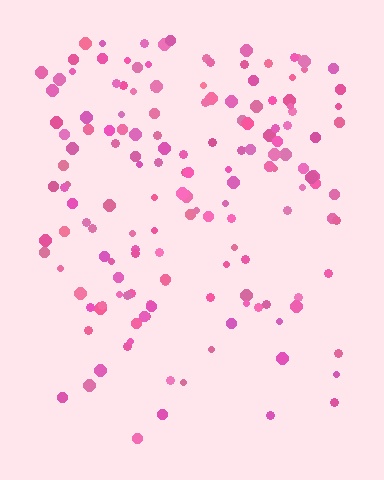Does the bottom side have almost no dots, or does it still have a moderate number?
Still a moderate number, just noticeably fewer than the top.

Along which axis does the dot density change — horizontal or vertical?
Vertical.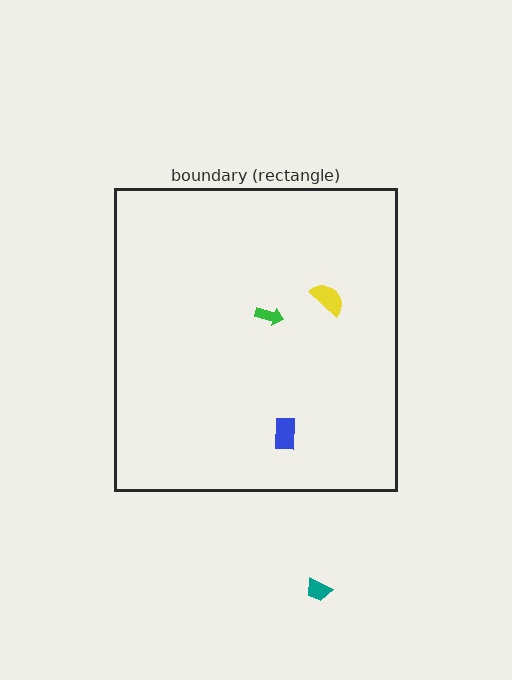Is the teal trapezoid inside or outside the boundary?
Outside.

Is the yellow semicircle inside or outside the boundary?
Inside.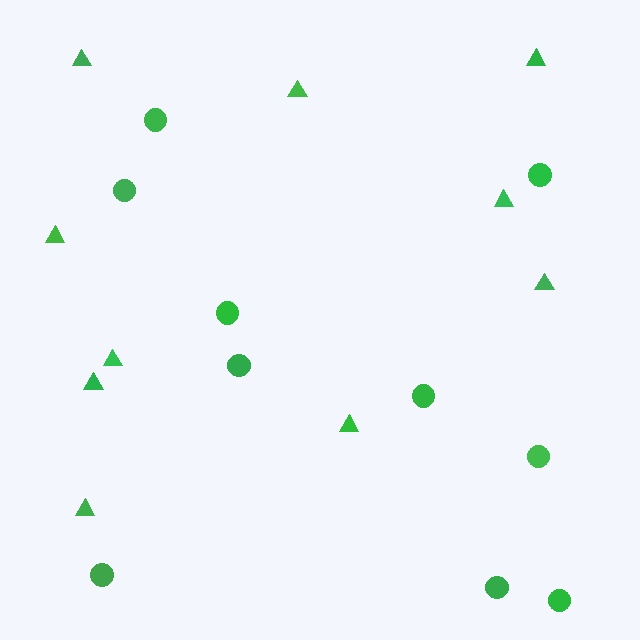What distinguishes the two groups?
There are 2 groups: one group of circles (10) and one group of triangles (10).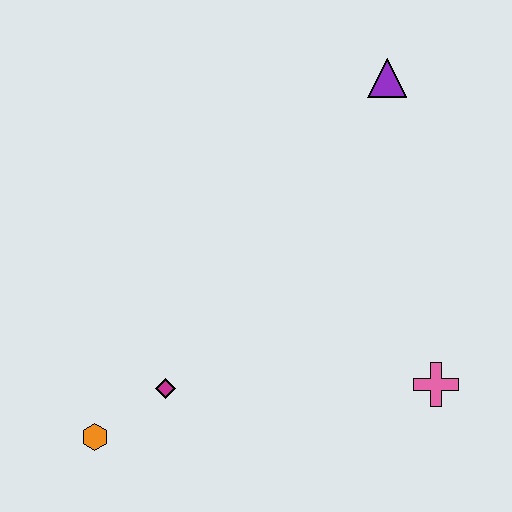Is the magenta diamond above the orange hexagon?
Yes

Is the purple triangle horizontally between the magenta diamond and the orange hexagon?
No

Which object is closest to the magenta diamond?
The orange hexagon is closest to the magenta diamond.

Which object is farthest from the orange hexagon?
The purple triangle is farthest from the orange hexagon.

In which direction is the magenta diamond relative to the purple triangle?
The magenta diamond is below the purple triangle.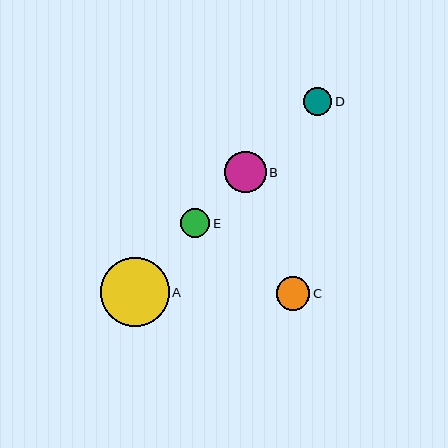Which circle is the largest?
Circle A is the largest with a size of approximately 69 pixels.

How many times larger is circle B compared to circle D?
Circle B is approximately 1.5 times the size of circle D.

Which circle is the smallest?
Circle D is the smallest with a size of approximately 29 pixels.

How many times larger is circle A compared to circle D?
Circle A is approximately 2.4 times the size of circle D.